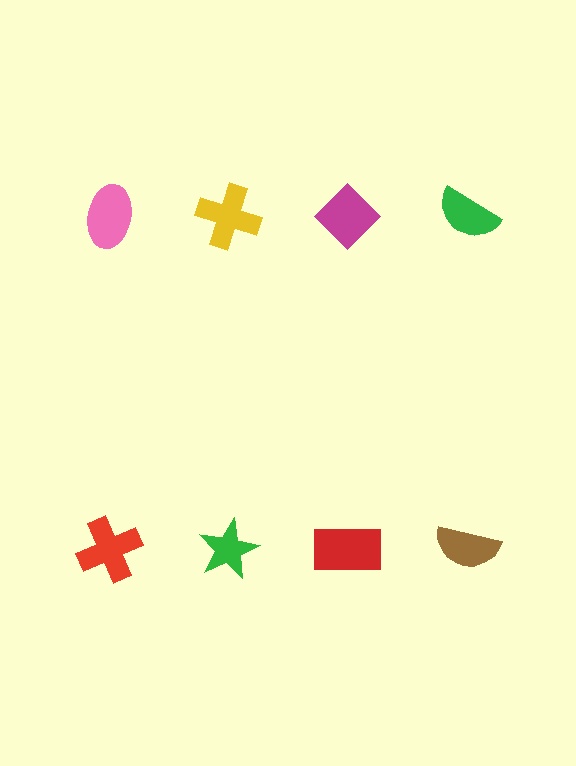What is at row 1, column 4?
A green semicircle.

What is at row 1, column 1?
A pink ellipse.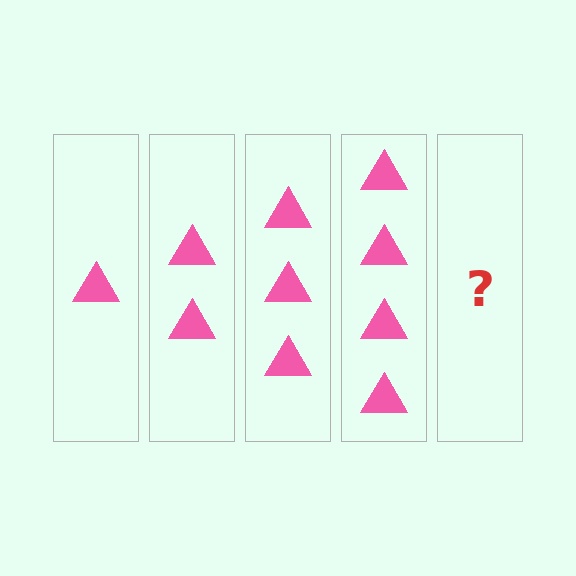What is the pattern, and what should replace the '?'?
The pattern is that each step adds one more triangle. The '?' should be 5 triangles.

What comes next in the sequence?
The next element should be 5 triangles.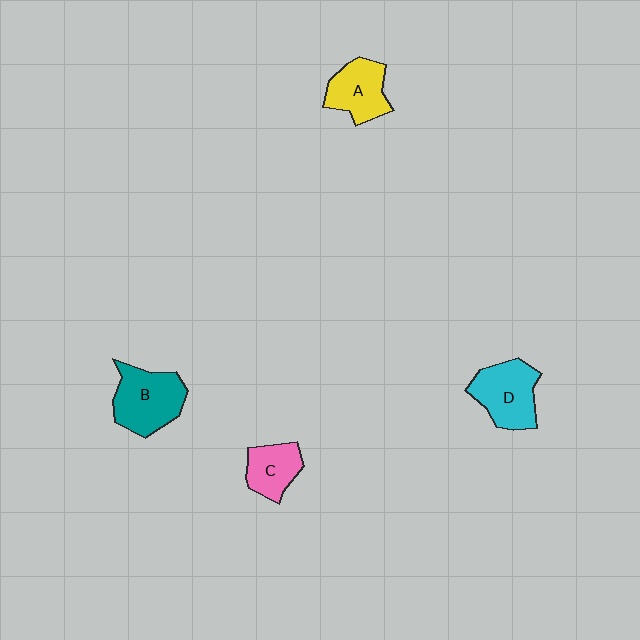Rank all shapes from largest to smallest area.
From largest to smallest: B (teal), D (cyan), A (yellow), C (pink).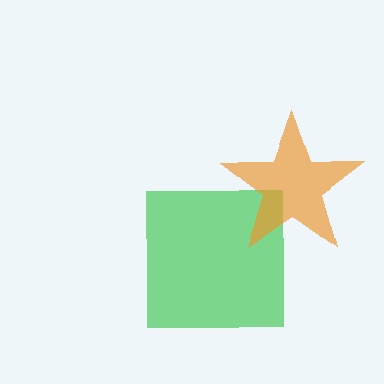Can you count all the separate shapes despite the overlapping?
Yes, there are 2 separate shapes.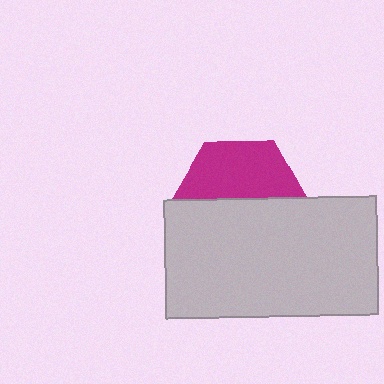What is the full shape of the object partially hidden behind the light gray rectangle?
The partially hidden object is a magenta hexagon.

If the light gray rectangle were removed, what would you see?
You would see the complete magenta hexagon.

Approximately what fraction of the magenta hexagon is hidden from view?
Roughly 53% of the magenta hexagon is hidden behind the light gray rectangle.